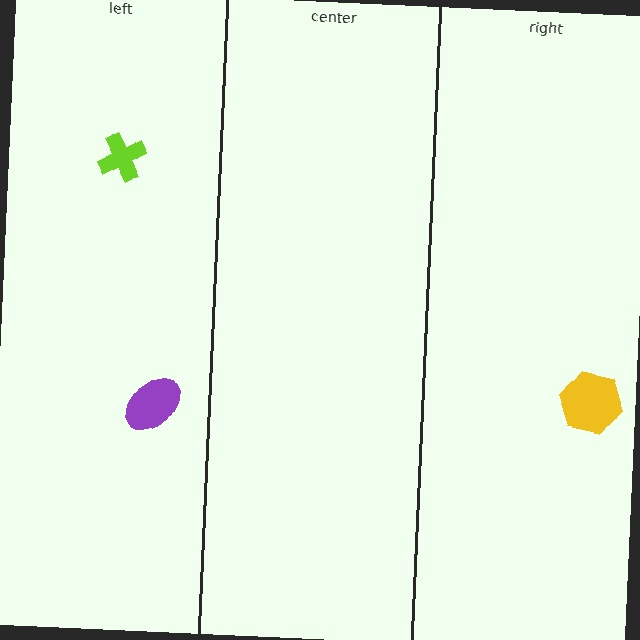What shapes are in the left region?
The lime cross, the purple ellipse.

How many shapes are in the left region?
2.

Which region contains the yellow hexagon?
The right region.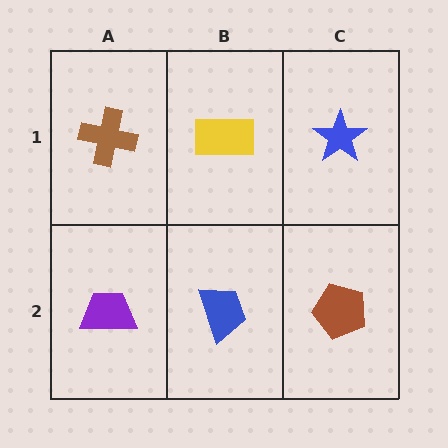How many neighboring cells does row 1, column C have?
2.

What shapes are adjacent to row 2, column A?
A brown cross (row 1, column A), a blue trapezoid (row 2, column B).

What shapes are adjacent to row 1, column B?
A blue trapezoid (row 2, column B), a brown cross (row 1, column A), a blue star (row 1, column C).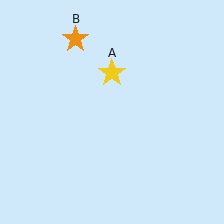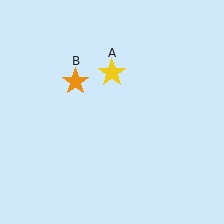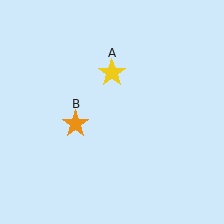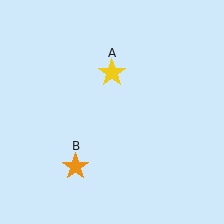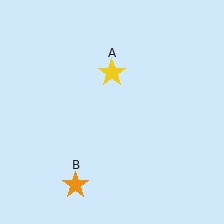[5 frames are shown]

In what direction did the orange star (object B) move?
The orange star (object B) moved down.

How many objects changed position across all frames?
1 object changed position: orange star (object B).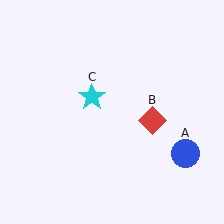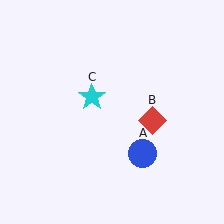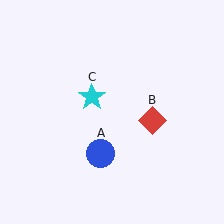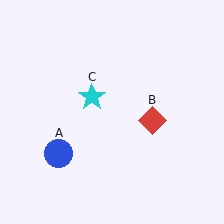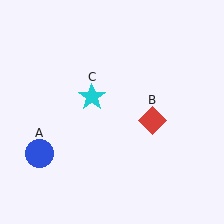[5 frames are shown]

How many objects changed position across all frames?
1 object changed position: blue circle (object A).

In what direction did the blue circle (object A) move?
The blue circle (object A) moved left.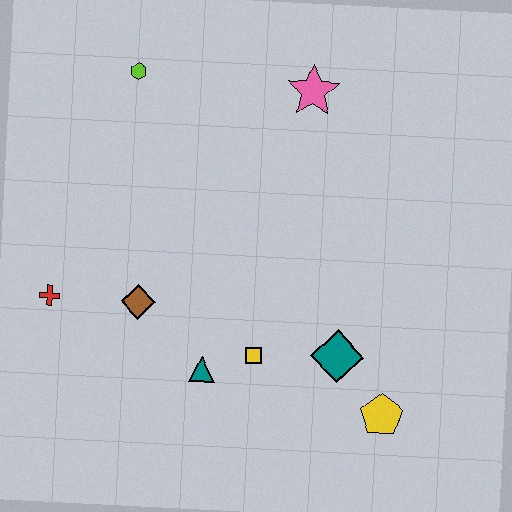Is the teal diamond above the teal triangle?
Yes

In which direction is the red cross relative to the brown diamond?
The red cross is to the left of the brown diamond.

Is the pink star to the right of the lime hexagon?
Yes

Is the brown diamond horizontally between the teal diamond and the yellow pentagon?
No